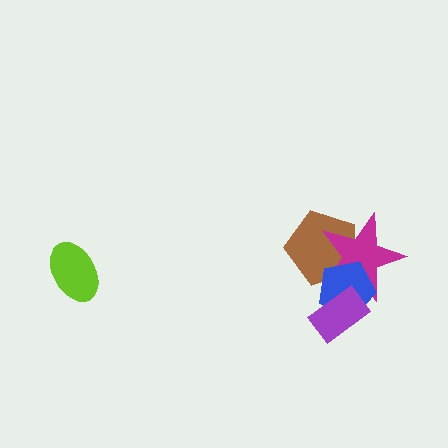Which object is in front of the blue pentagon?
The purple rectangle is in front of the blue pentagon.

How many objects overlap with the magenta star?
3 objects overlap with the magenta star.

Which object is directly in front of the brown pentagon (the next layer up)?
The magenta star is directly in front of the brown pentagon.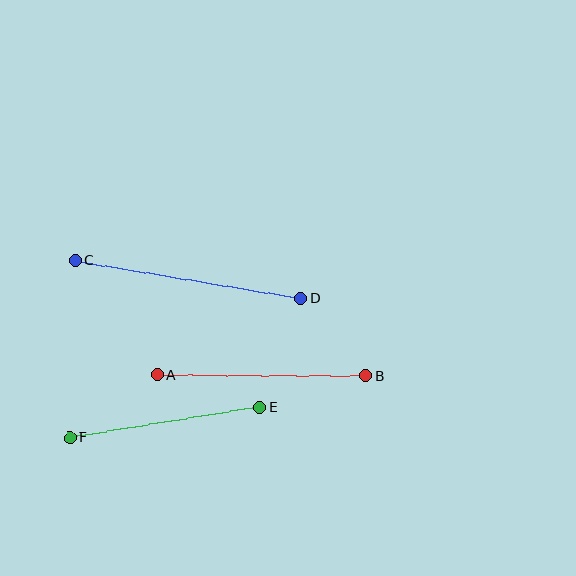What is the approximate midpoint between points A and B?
The midpoint is at approximately (262, 375) pixels.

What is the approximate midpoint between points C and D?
The midpoint is at approximately (188, 279) pixels.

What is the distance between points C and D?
The distance is approximately 229 pixels.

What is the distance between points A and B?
The distance is approximately 208 pixels.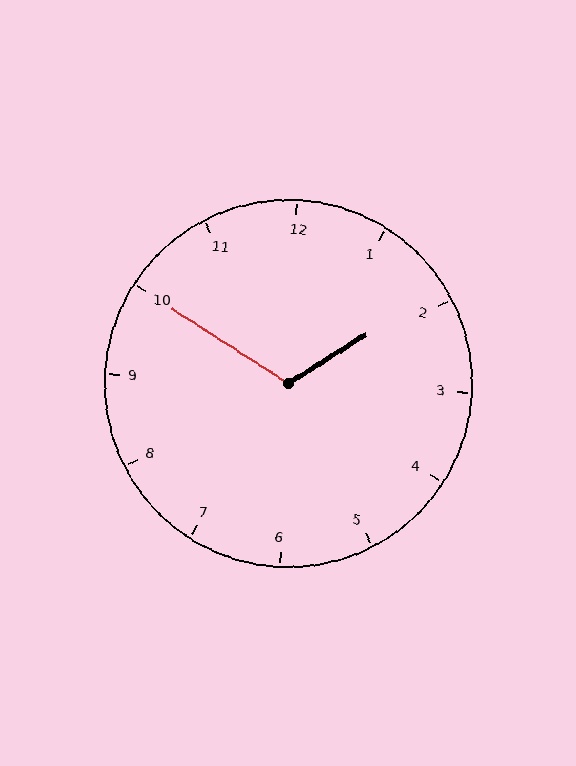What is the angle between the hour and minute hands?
Approximately 115 degrees.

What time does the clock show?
1:50.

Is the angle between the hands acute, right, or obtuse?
It is obtuse.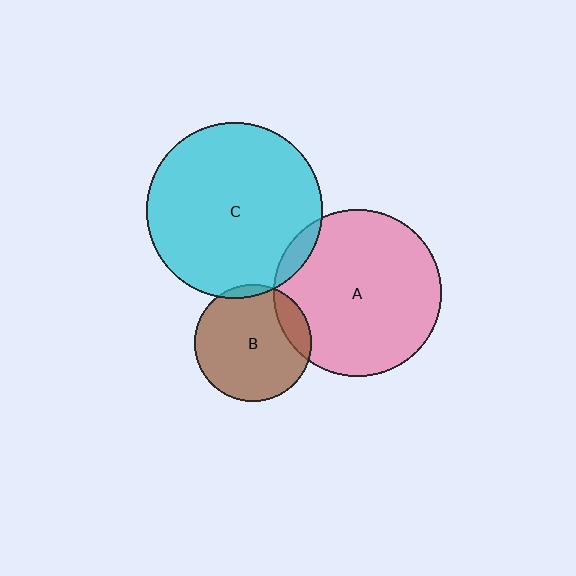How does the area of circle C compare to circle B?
Approximately 2.3 times.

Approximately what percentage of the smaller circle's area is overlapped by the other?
Approximately 15%.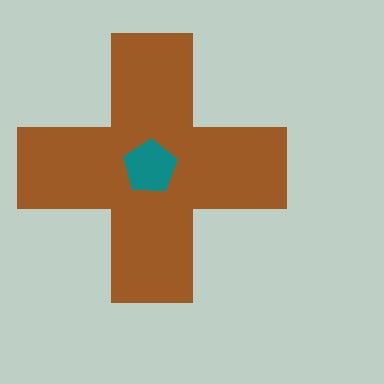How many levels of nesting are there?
2.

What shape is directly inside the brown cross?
The teal pentagon.